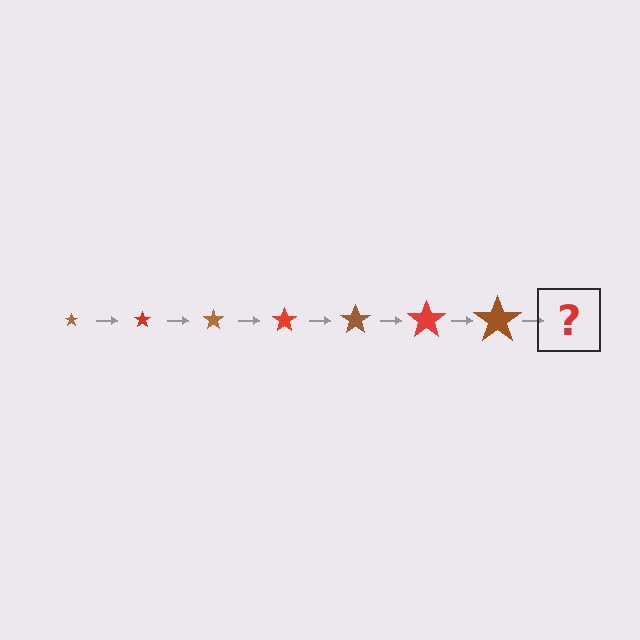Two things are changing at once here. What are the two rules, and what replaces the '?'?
The two rules are that the star grows larger each step and the color cycles through brown and red. The '?' should be a red star, larger than the previous one.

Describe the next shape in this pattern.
It should be a red star, larger than the previous one.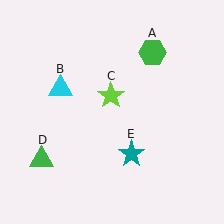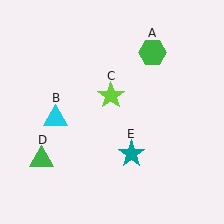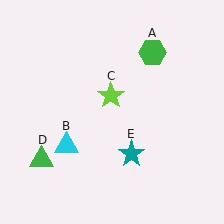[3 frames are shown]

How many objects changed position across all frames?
1 object changed position: cyan triangle (object B).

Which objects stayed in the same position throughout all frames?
Green hexagon (object A) and lime star (object C) and green triangle (object D) and teal star (object E) remained stationary.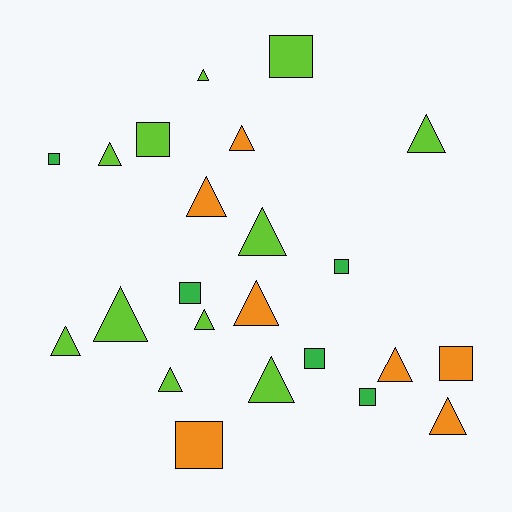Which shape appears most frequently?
Triangle, with 14 objects.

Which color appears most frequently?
Lime, with 11 objects.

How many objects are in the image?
There are 23 objects.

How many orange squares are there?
There are 2 orange squares.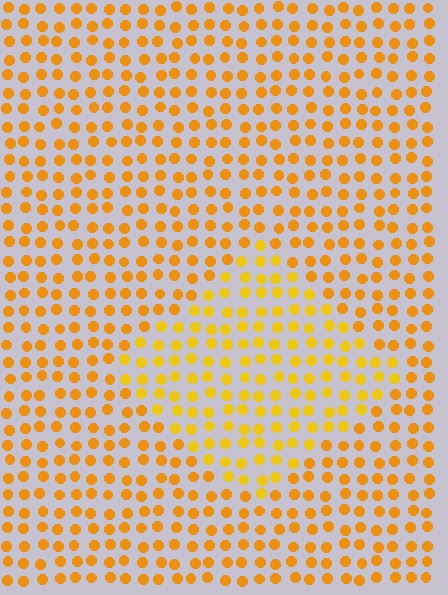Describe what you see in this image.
The image is filled with small orange elements in a uniform arrangement. A diamond-shaped region is visible where the elements are tinted to a slightly different hue, forming a subtle color boundary.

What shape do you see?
I see a diamond.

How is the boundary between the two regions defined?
The boundary is defined purely by a slight shift in hue (about 16 degrees). Spacing, size, and orientation are identical on both sides.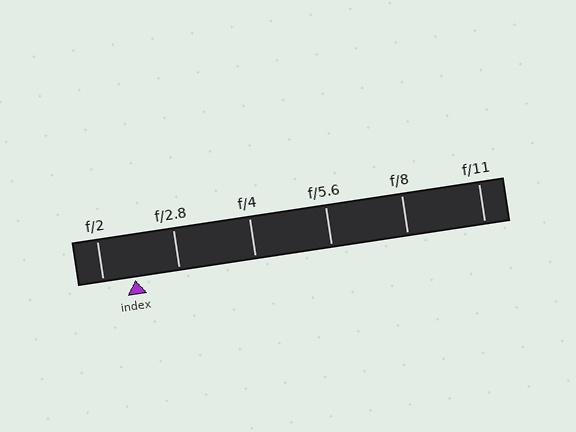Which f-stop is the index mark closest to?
The index mark is closest to f/2.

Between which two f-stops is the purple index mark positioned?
The index mark is between f/2 and f/2.8.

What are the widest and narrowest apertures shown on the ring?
The widest aperture shown is f/2 and the narrowest is f/11.